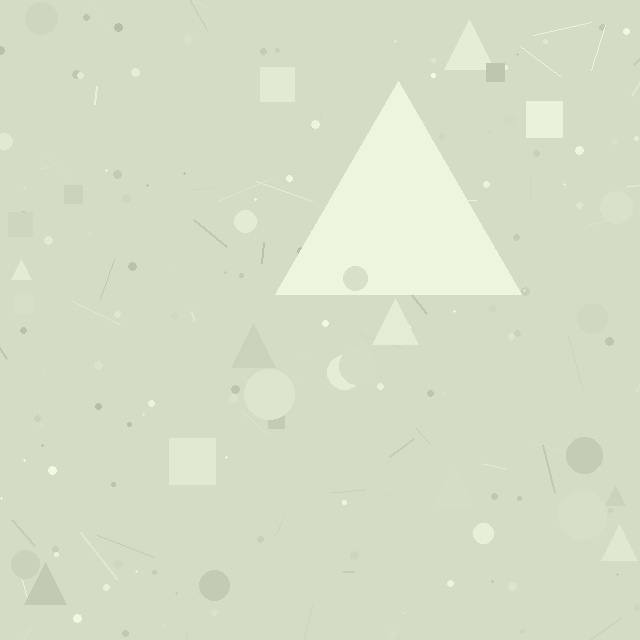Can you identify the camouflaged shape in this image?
The camouflaged shape is a triangle.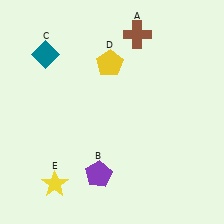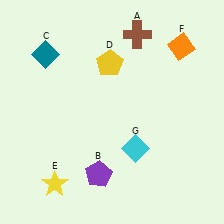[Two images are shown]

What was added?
An orange diamond (F), a cyan diamond (G) were added in Image 2.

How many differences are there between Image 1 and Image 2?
There are 2 differences between the two images.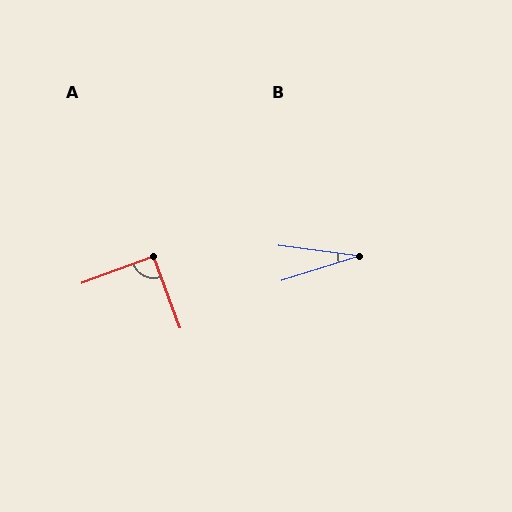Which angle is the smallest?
B, at approximately 25 degrees.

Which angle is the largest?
A, at approximately 90 degrees.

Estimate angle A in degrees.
Approximately 90 degrees.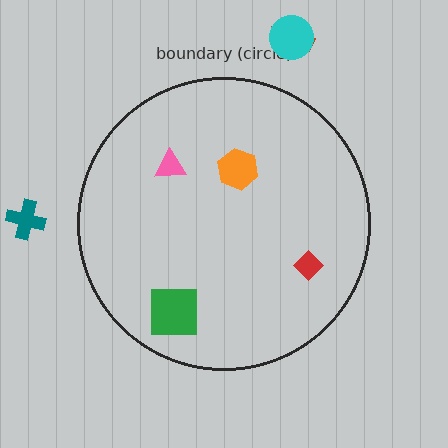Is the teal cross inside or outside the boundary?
Outside.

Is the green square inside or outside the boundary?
Inside.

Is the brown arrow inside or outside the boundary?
Outside.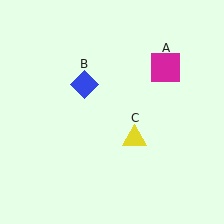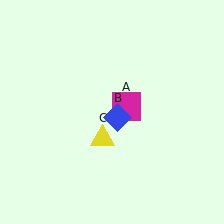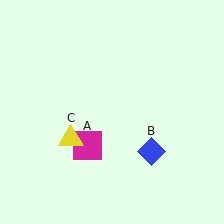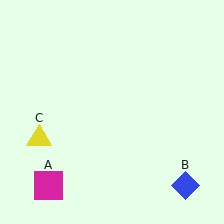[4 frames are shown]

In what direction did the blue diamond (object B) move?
The blue diamond (object B) moved down and to the right.